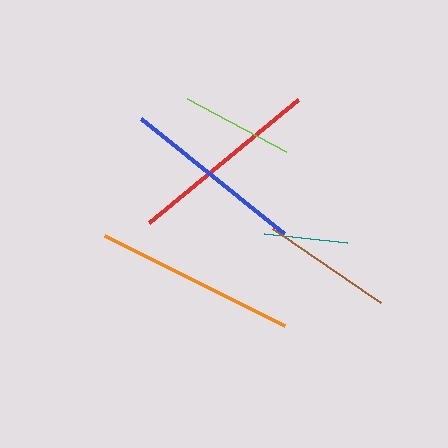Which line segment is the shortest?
The teal line is the shortest at approximately 84 pixels.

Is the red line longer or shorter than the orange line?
The orange line is longer than the red line.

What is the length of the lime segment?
The lime segment is approximately 112 pixels long.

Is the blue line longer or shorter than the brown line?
The blue line is longer than the brown line.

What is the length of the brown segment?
The brown segment is approximately 131 pixels long.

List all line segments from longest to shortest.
From longest to shortest: orange, red, blue, brown, lime, teal.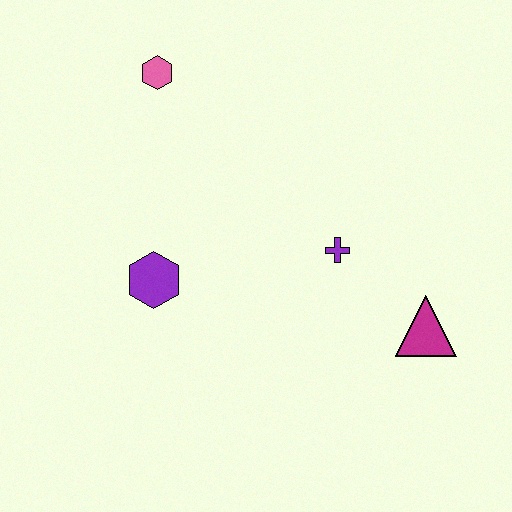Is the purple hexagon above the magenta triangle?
Yes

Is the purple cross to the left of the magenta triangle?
Yes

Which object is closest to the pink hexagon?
The purple hexagon is closest to the pink hexagon.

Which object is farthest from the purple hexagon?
The magenta triangle is farthest from the purple hexagon.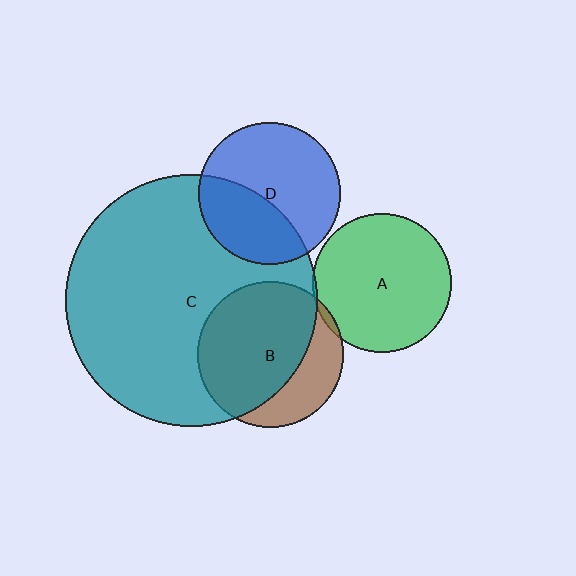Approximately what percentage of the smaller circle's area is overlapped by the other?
Approximately 40%.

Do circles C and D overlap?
Yes.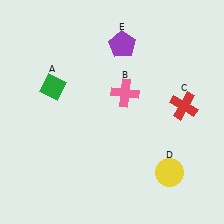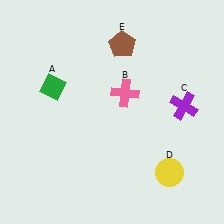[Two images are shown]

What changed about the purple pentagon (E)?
In Image 1, E is purple. In Image 2, it changed to brown.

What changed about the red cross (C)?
In Image 1, C is red. In Image 2, it changed to purple.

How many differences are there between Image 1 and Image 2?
There are 2 differences between the two images.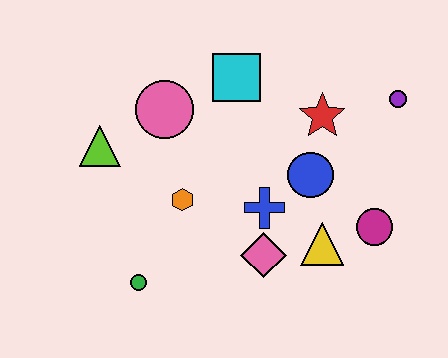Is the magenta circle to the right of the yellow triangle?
Yes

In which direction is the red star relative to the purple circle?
The red star is to the left of the purple circle.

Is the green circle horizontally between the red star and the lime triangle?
Yes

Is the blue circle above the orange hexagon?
Yes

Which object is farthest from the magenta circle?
The lime triangle is farthest from the magenta circle.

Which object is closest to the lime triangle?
The pink circle is closest to the lime triangle.